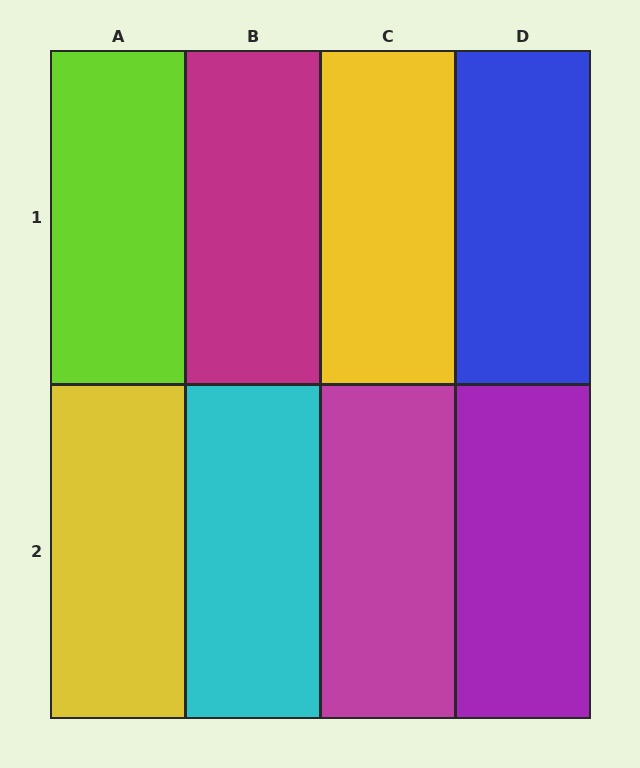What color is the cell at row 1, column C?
Yellow.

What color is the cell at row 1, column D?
Blue.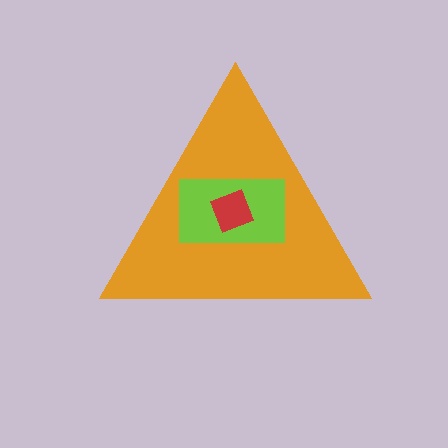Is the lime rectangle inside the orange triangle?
Yes.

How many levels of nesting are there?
3.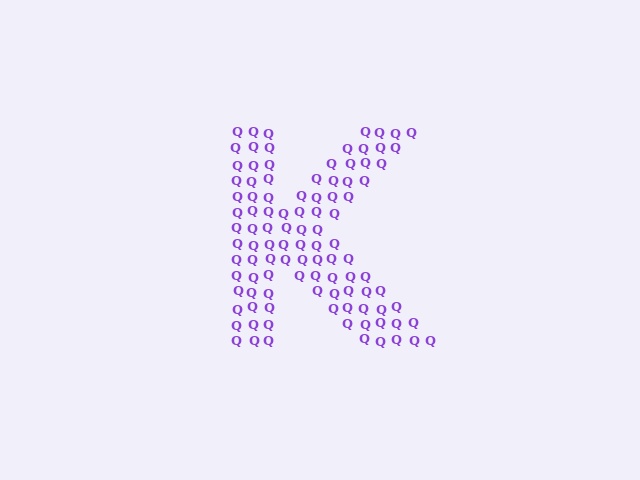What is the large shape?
The large shape is the letter K.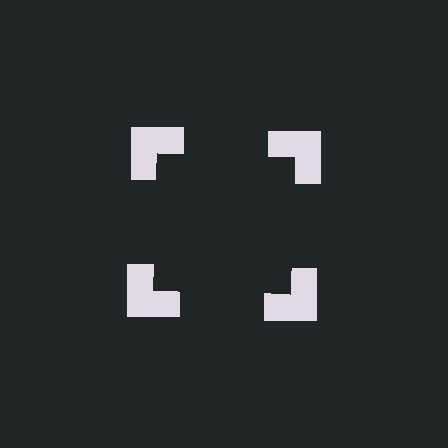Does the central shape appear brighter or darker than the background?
It typically appears slightly darker than the background, even though no actual brightness change is drawn.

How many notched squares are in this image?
There are 4 — one at each vertex of the illusory square.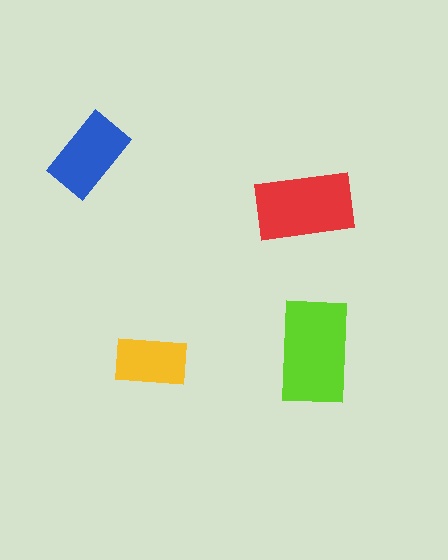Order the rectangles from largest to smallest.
the lime one, the red one, the blue one, the yellow one.